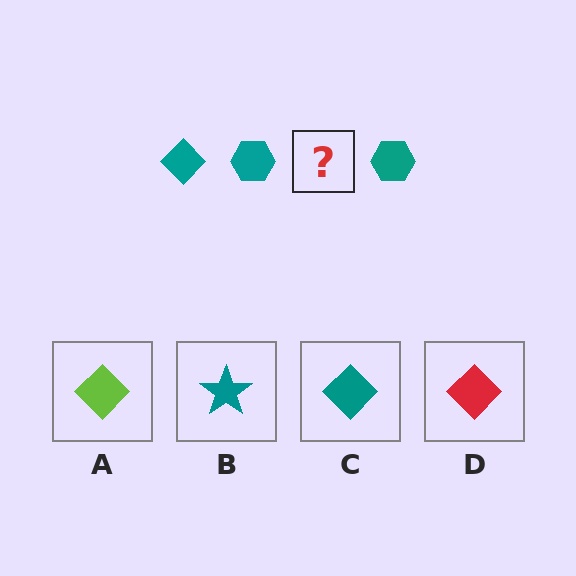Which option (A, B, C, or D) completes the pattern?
C.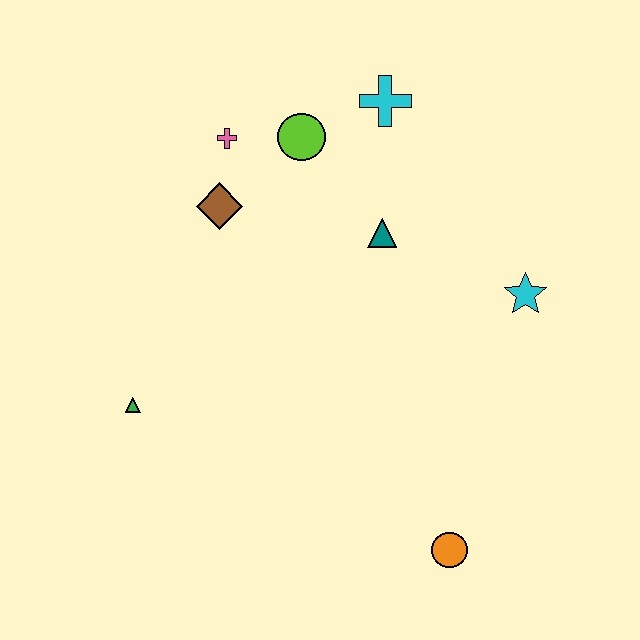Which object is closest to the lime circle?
The pink cross is closest to the lime circle.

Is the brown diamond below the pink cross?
Yes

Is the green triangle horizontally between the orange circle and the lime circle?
No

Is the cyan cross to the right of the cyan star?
No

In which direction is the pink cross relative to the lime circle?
The pink cross is to the left of the lime circle.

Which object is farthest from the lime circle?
The orange circle is farthest from the lime circle.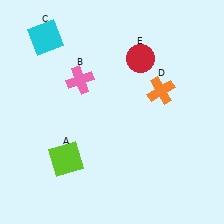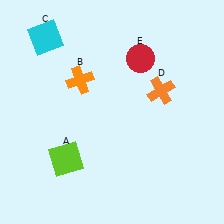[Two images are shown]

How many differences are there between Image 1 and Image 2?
There is 1 difference between the two images.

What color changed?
The cross (B) changed from pink in Image 1 to orange in Image 2.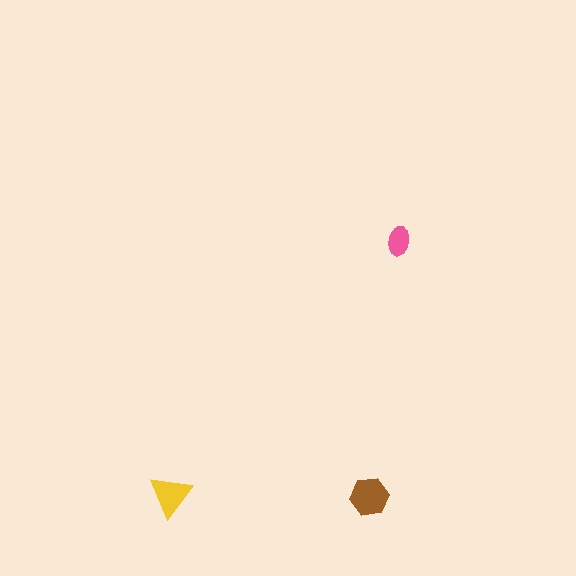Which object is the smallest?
The pink ellipse.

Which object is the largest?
The brown hexagon.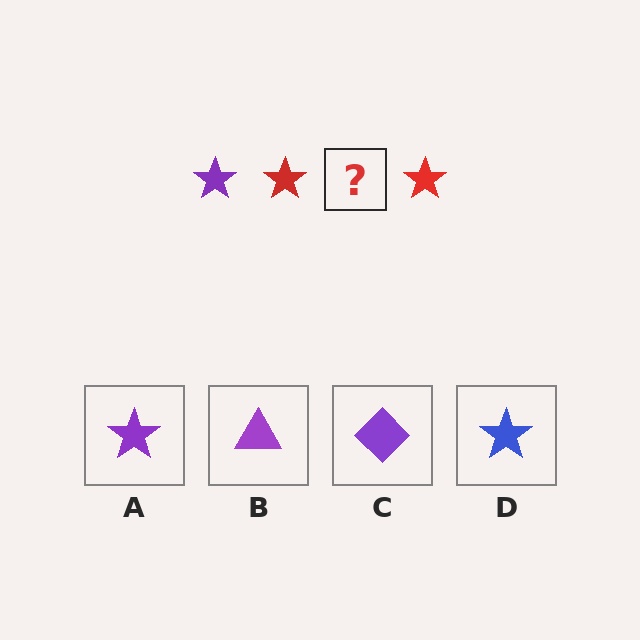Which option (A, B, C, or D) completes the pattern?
A.